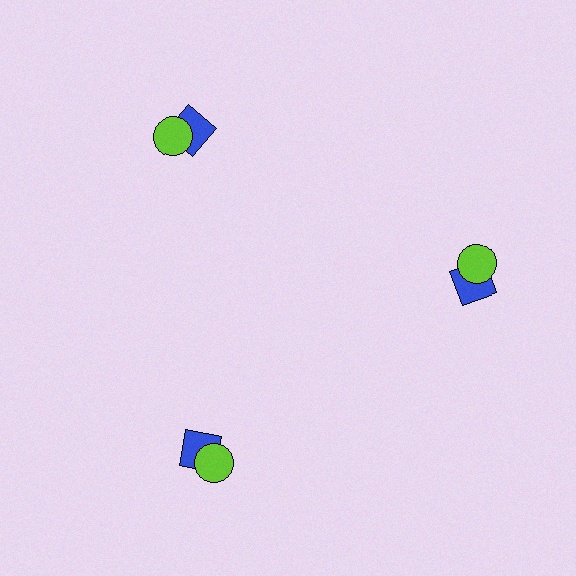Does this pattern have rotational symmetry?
Yes, this pattern has 3-fold rotational symmetry. It looks the same after rotating 120 degrees around the center.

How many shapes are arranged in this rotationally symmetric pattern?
There are 6 shapes, arranged in 3 groups of 2.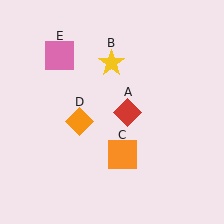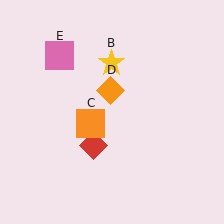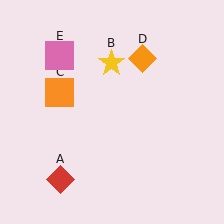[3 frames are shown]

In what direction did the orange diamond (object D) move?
The orange diamond (object D) moved up and to the right.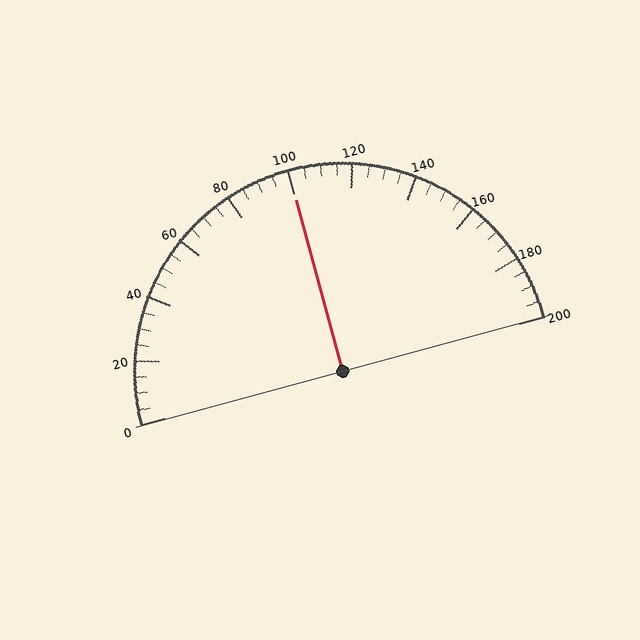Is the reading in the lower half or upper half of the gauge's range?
The reading is in the upper half of the range (0 to 200).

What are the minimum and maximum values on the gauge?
The gauge ranges from 0 to 200.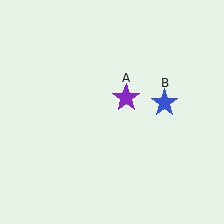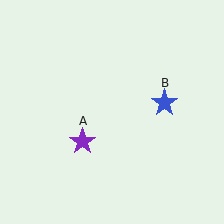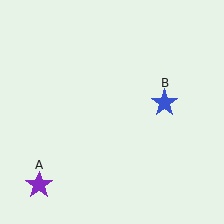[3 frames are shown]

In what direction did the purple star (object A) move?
The purple star (object A) moved down and to the left.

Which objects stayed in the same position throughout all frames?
Blue star (object B) remained stationary.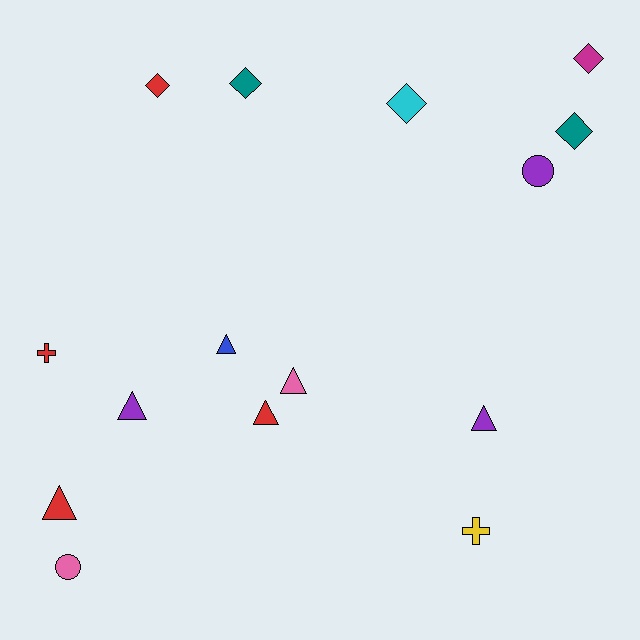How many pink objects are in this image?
There are 2 pink objects.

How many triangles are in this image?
There are 6 triangles.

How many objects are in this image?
There are 15 objects.